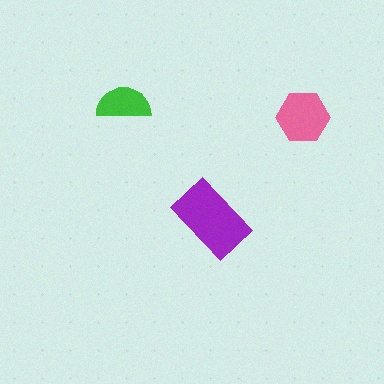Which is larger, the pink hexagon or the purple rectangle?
The purple rectangle.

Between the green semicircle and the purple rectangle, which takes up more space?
The purple rectangle.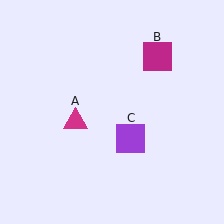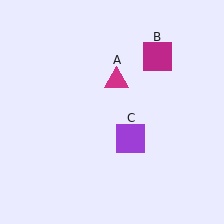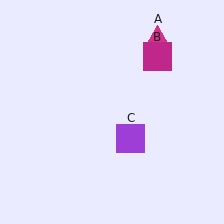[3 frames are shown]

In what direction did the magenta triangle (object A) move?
The magenta triangle (object A) moved up and to the right.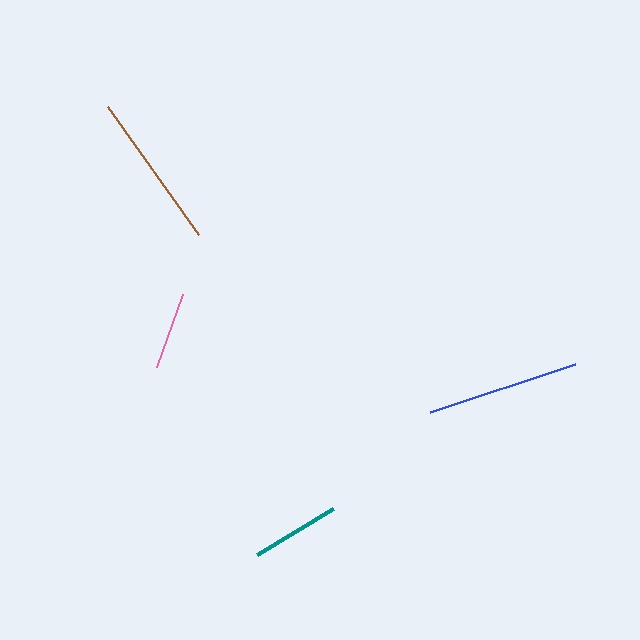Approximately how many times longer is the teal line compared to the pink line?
The teal line is approximately 1.2 times the length of the pink line.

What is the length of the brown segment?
The brown segment is approximately 157 pixels long.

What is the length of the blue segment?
The blue segment is approximately 153 pixels long.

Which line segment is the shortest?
The pink line is the shortest at approximately 77 pixels.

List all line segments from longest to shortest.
From longest to shortest: brown, blue, teal, pink.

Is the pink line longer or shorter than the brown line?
The brown line is longer than the pink line.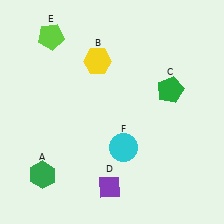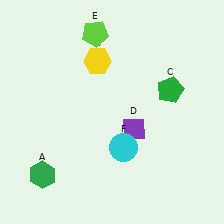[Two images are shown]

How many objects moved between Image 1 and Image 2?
2 objects moved between the two images.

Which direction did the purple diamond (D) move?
The purple diamond (D) moved up.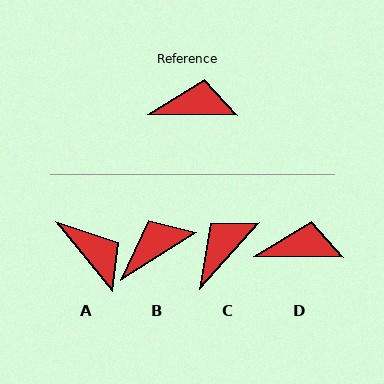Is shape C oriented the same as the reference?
No, it is off by about 50 degrees.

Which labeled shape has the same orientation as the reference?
D.